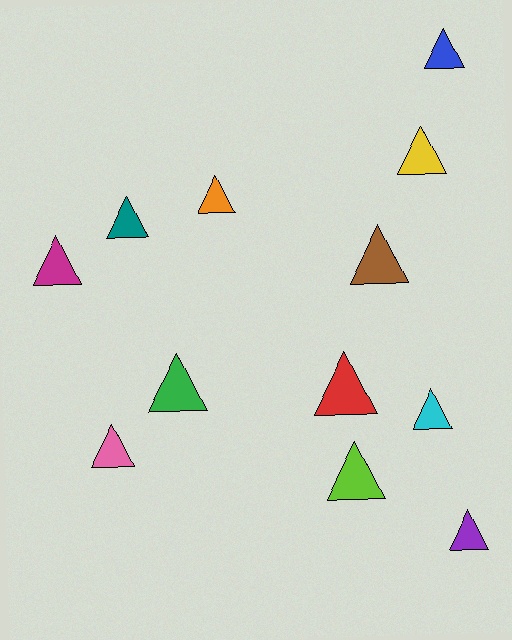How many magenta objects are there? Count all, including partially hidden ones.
There is 1 magenta object.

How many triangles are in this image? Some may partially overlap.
There are 12 triangles.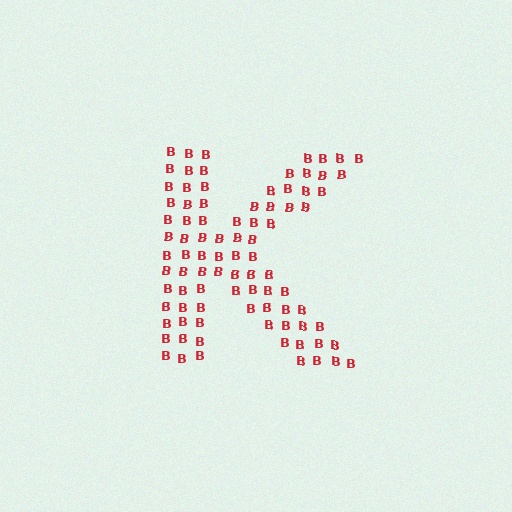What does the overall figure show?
The overall figure shows the letter K.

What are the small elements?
The small elements are letter B's.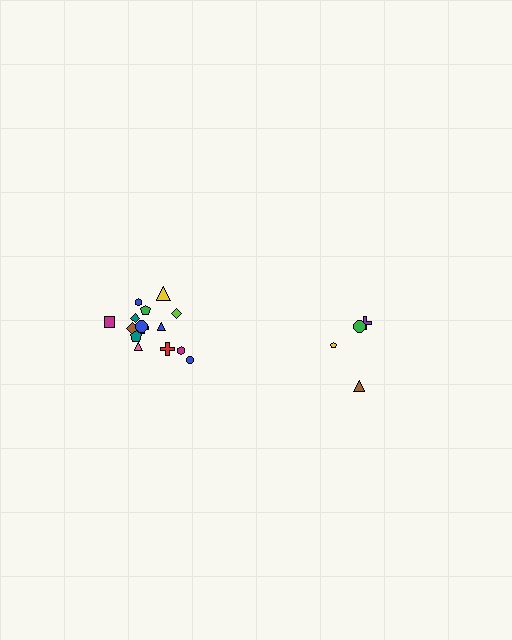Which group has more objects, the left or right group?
The left group.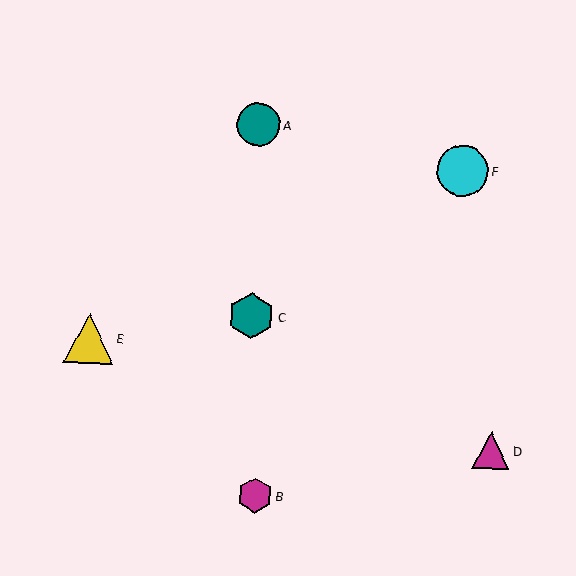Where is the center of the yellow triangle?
The center of the yellow triangle is at (89, 338).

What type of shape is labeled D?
Shape D is a magenta triangle.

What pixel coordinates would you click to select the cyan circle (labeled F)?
Click at (463, 171) to select the cyan circle F.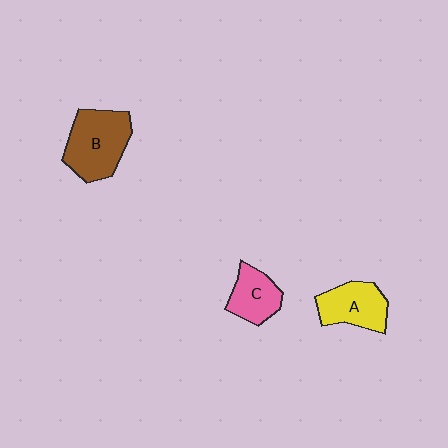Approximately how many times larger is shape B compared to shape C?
Approximately 1.6 times.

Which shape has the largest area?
Shape B (brown).